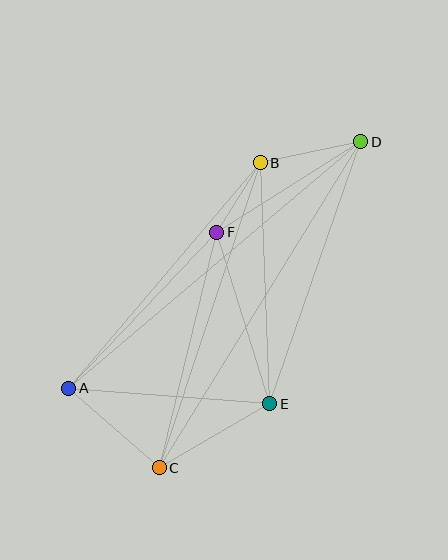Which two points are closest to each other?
Points B and F are closest to each other.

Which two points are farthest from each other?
Points C and D are farthest from each other.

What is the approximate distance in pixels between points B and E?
The distance between B and E is approximately 241 pixels.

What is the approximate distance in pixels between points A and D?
The distance between A and D is approximately 382 pixels.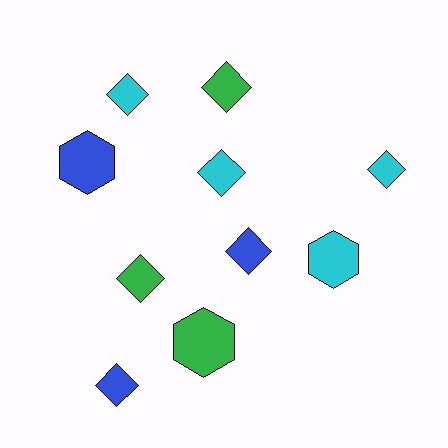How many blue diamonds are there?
There are 2 blue diamonds.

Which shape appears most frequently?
Diamond, with 7 objects.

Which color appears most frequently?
Cyan, with 4 objects.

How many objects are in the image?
There are 10 objects.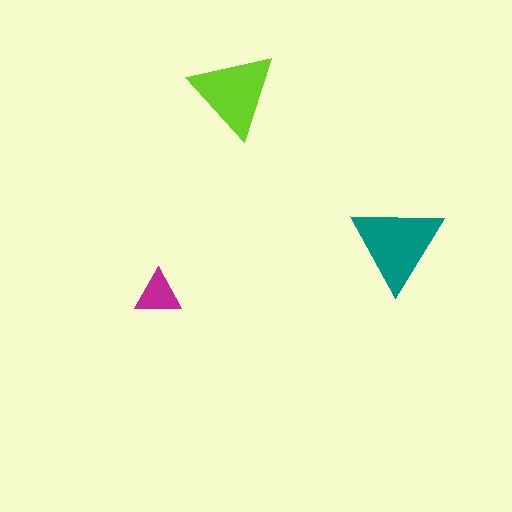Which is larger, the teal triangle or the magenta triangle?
The teal one.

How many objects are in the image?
There are 3 objects in the image.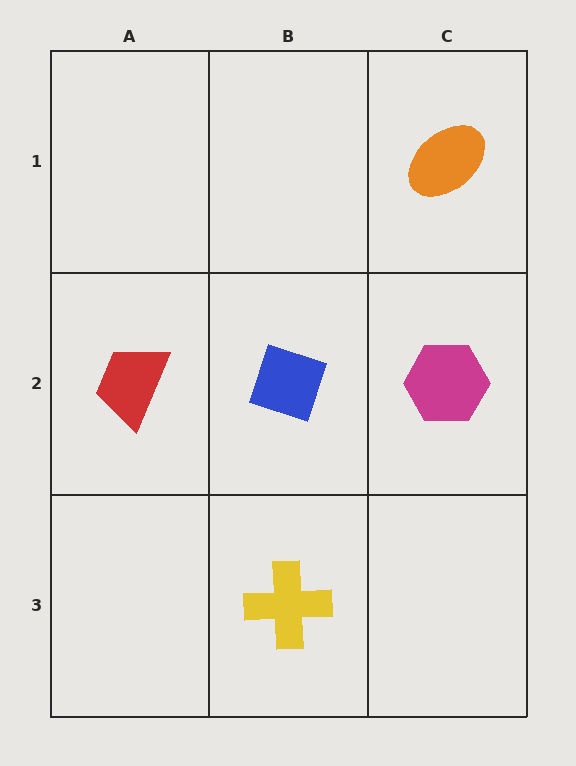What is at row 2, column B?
A blue diamond.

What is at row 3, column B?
A yellow cross.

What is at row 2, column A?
A red trapezoid.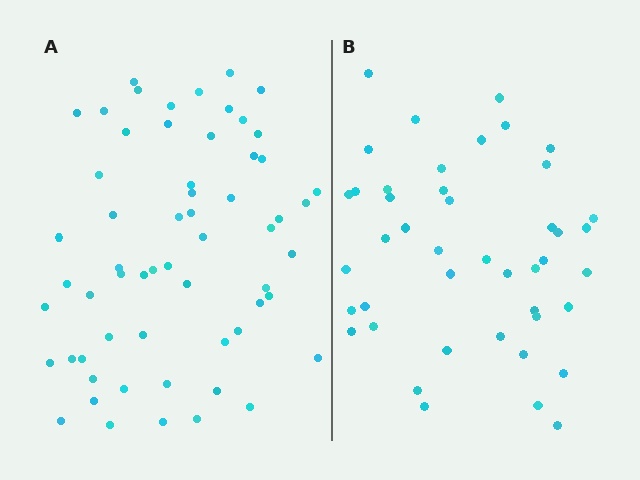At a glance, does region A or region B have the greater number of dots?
Region A (the left region) has more dots.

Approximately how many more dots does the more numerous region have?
Region A has approximately 15 more dots than region B.